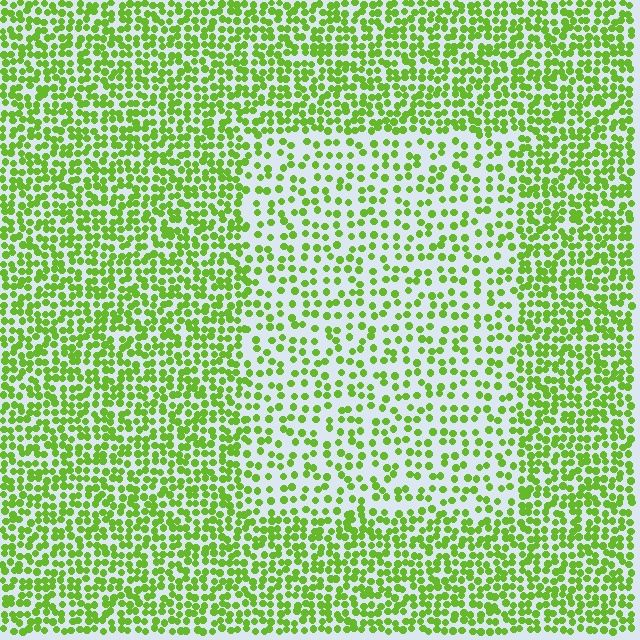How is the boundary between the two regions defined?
The boundary is defined by a change in element density (approximately 1.9x ratio). All elements are the same color, size, and shape.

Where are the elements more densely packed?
The elements are more densely packed outside the rectangle boundary.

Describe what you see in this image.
The image contains small lime elements arranged at two different densities. A rectangle-shaped region is visible where the elements are less densely packed than the surrounding area.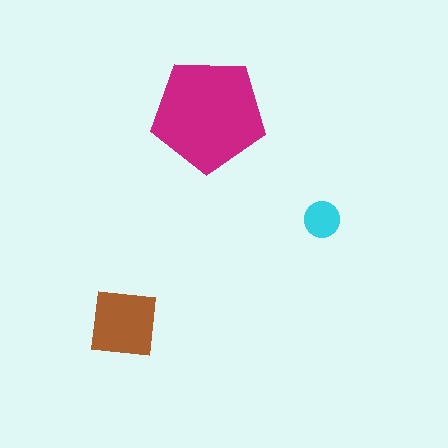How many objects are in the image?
There are 3 objects in the image.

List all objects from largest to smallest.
The magenta pentagon, the brown square, the cyan circle.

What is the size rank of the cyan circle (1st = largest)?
3rd.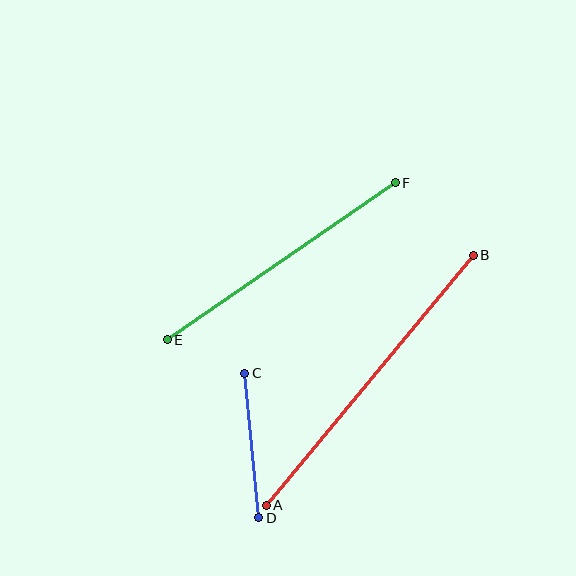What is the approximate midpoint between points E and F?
The midpoint is at approximately (281, 261) pixels.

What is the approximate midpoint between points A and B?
The midpoint is at approximately (370, 380) pixels.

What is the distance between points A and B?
The distance is approximately 325 pixels.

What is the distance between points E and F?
The distance is approximately 277 pixels.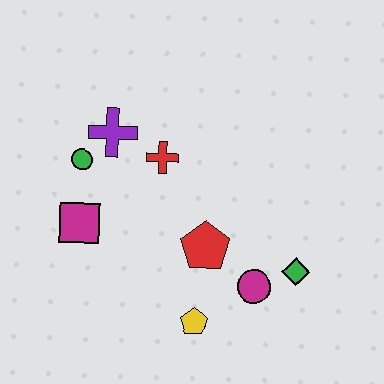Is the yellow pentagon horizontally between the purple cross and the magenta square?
No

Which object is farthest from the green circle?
The green diamond is farthest from the green circle.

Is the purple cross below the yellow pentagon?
No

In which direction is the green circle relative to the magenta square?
The green circle is above the magenta square.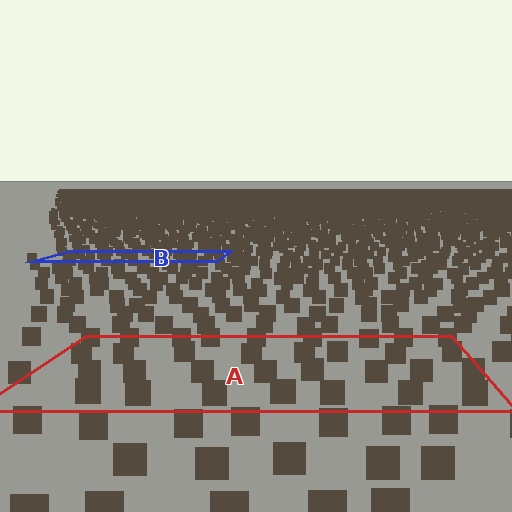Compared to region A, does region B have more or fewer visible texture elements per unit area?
Region B has more texture elements per unit area — they are packed more densely because it is farther away.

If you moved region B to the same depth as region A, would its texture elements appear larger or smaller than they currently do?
They would appear larger. At a closer depth, the same texture elements are projected at a bigger on-screen size.